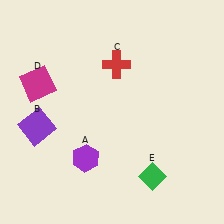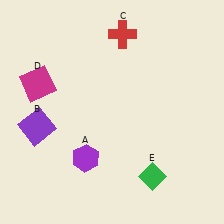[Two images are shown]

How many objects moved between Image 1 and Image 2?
1 object moved between the two images.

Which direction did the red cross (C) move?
The red cross (C) moved up.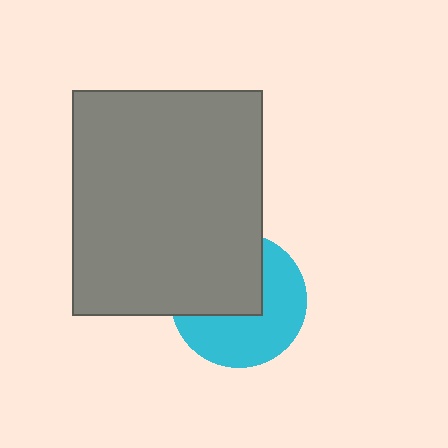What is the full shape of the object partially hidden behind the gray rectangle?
The partially hidden object is a cyan circle.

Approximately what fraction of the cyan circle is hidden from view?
Roughly 46% of the cyan circle is hidden behind the gray rectangle.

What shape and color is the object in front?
The object in front is a gray rectangle.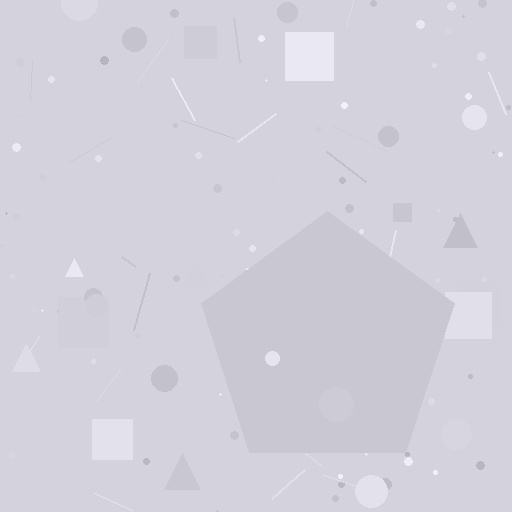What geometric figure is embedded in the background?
A pentagon is embedded in the background.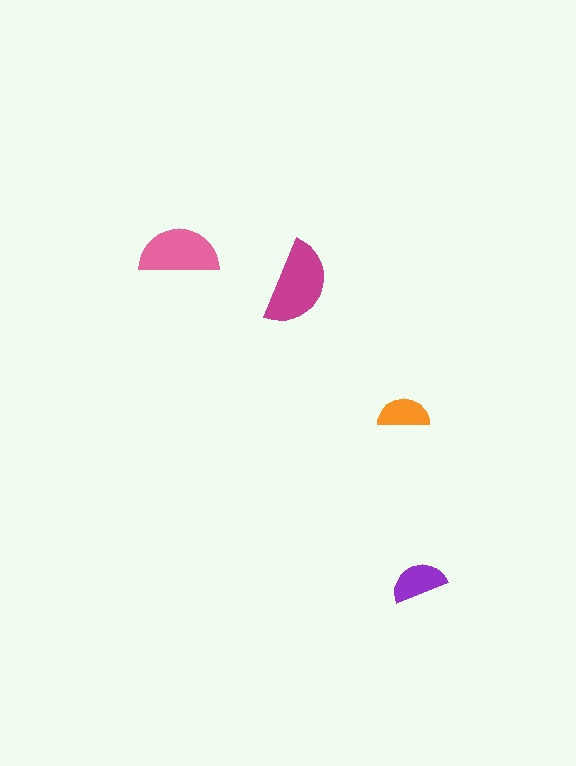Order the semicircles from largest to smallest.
the magenta one, the pink one, the purple one, the orange one.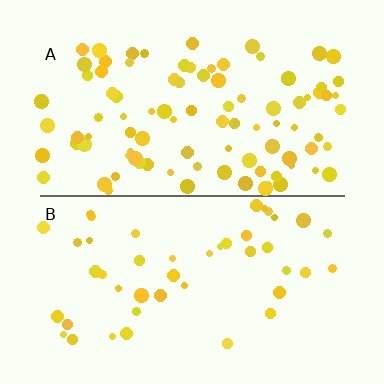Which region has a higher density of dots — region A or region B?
A (the top).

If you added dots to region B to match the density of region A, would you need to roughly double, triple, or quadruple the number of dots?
Approximately double.